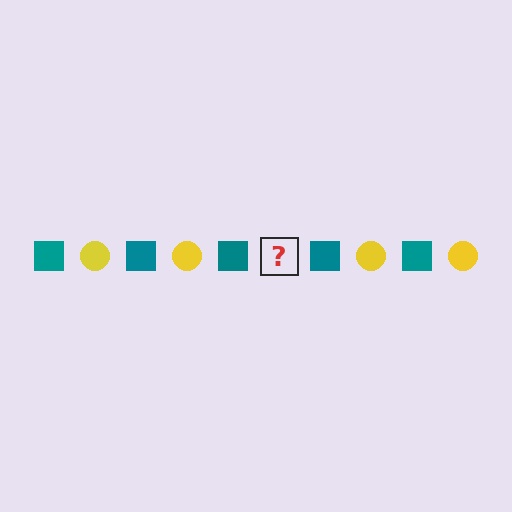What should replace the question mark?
The question mark should be replaced with a yellow circle.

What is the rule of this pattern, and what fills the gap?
The rule is that the pattern alternates between teal square and yellow circle. The gap should be filled with a yellow circle.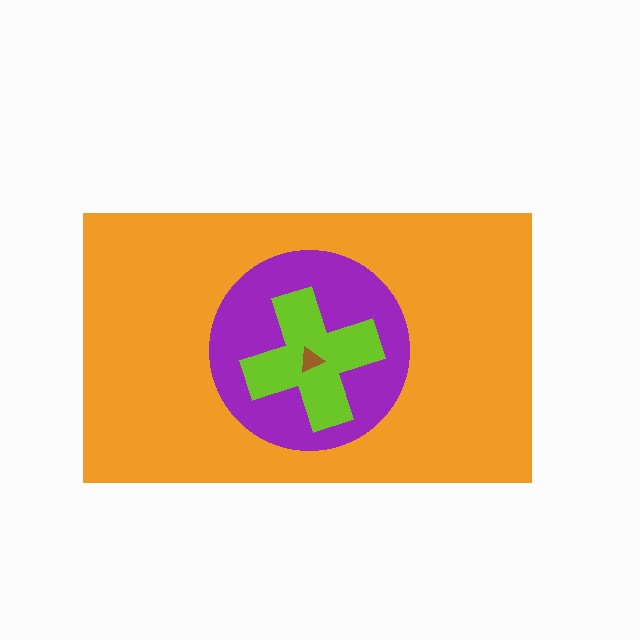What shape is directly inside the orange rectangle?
The purple circle.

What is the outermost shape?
The orange rectangle.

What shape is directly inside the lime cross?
The brown triangle.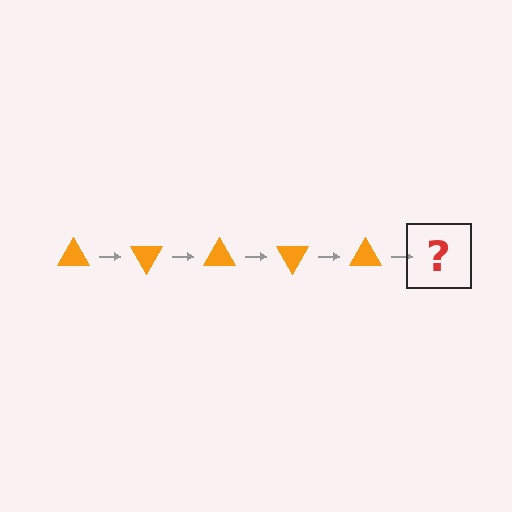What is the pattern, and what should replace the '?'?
The pattern is that the triangle rotates 60 degrees each step. The '?' should be an orange triangle rotated 300 degrees.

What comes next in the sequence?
The next element should be an orange triangle rotated 300 degrees.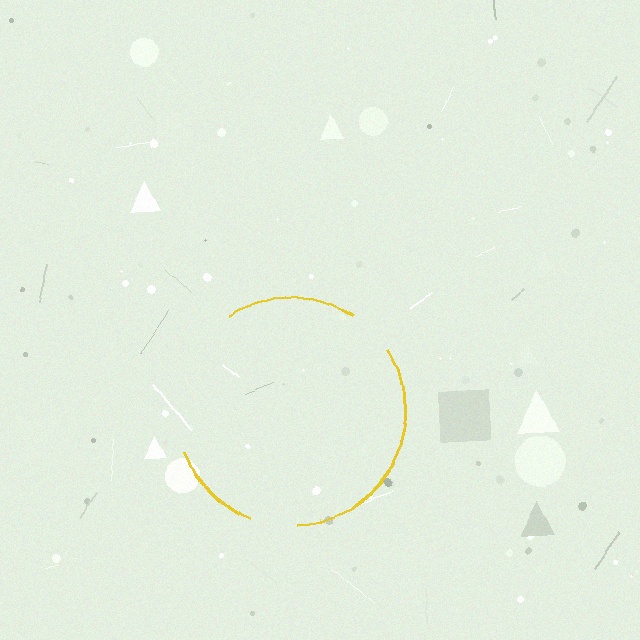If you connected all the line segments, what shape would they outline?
They would outline a circle.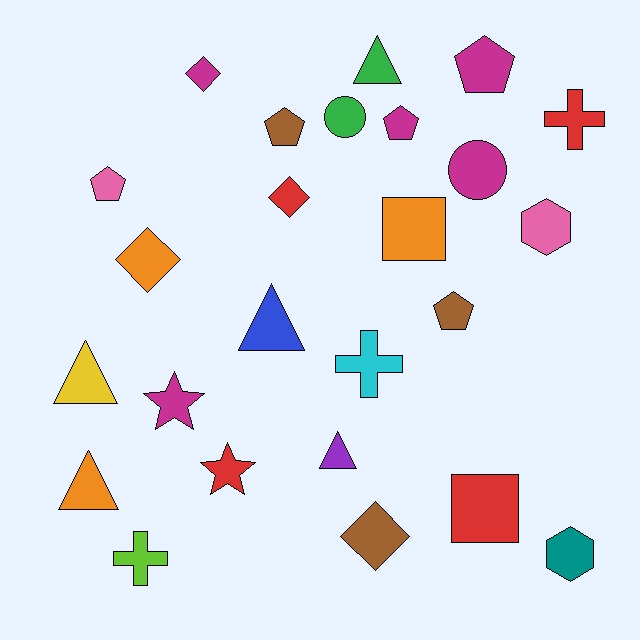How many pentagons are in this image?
There are 5 pentagons.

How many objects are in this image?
There are 25 objects.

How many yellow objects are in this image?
There is 1 yellow object.